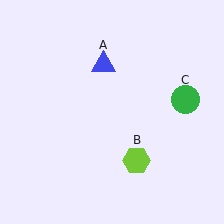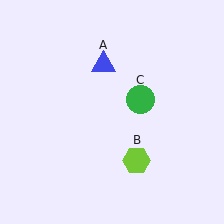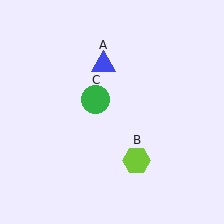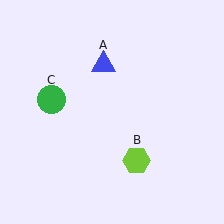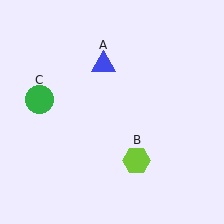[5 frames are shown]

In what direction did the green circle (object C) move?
The green circle (object C) moved left.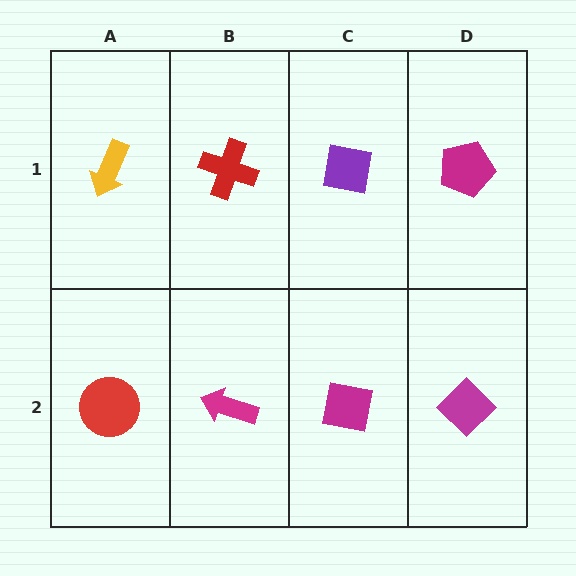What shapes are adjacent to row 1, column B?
A magenta arrow (row 2, column B), a yellow arrow (row 1, column A), a purple square (row 1, column C).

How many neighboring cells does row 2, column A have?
2.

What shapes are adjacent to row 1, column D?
A magenta diamond (row 2, column D), a purple square (row 1, column C).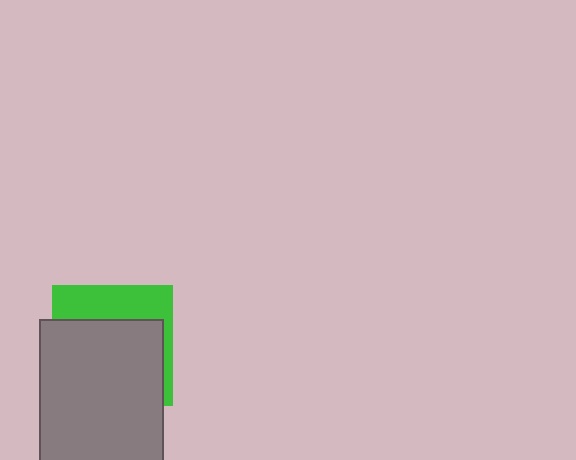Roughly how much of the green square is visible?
A small part of it is visible (roughly 34%).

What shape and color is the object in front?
The object in front is a gray rectangle.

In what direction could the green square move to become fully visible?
The green square could move up. That would shift it out from behind the gray rectangle entirely.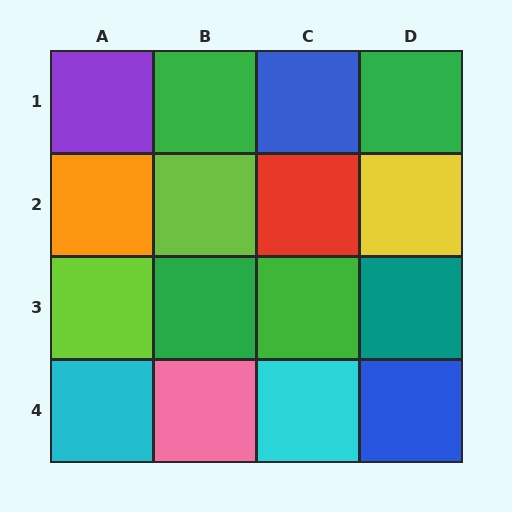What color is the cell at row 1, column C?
Blue.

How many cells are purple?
1 cell is purple.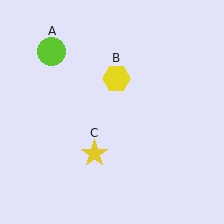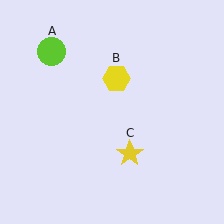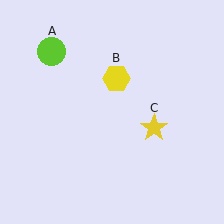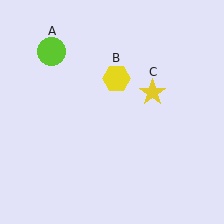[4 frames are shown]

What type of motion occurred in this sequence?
The yellow star (object C) rotated counterclockwise around the center of the scene.